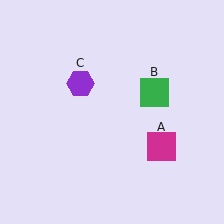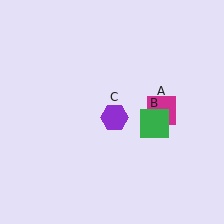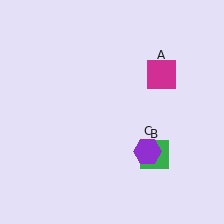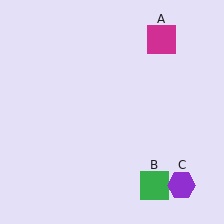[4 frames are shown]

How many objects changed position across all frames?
3 objects changed position: magenta square (object A), green square (object B), purple hexagon (object C).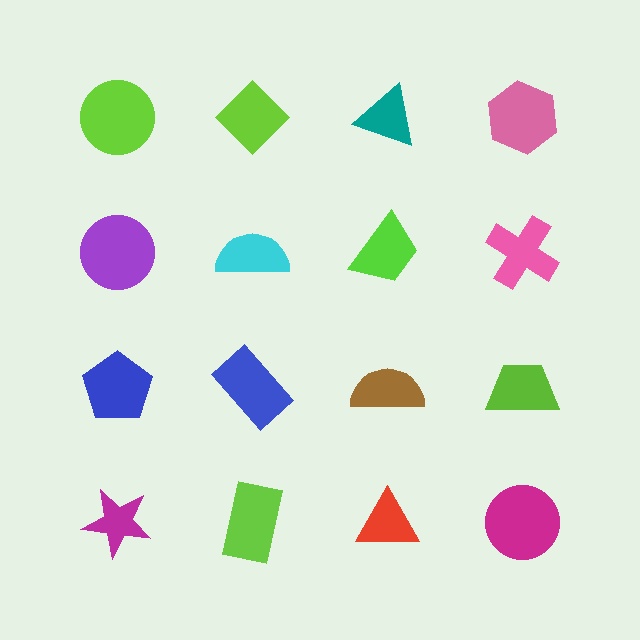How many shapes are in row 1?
4 shapes.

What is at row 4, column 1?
A magenta star.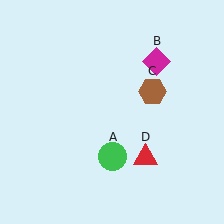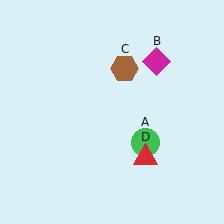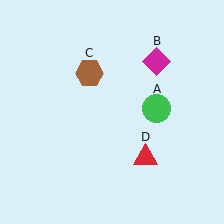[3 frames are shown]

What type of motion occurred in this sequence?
The green circle (object A), brown hexagon (object C) rotated counterclockwise around the center of the scene.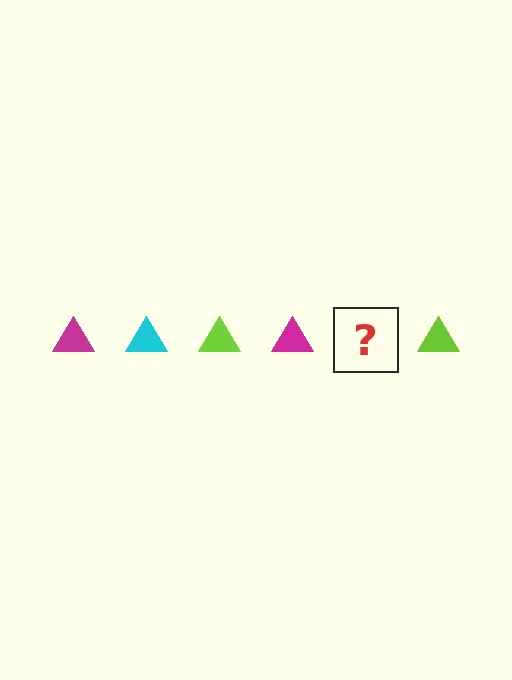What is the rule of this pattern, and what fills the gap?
The rule is that the pattern cycles through magenta, cyan, lime triangles. The gap should be filled with a cyan triangle.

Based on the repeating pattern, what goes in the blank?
The blank should be a cyan triangle.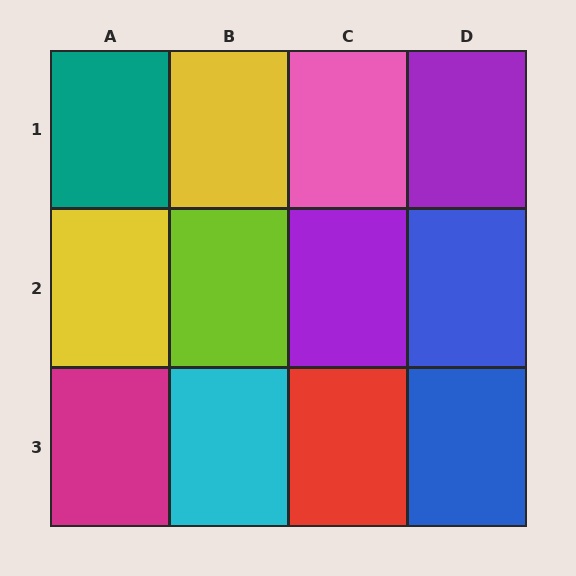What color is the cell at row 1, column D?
Purple.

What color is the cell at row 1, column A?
Teal.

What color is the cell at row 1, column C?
Pink.